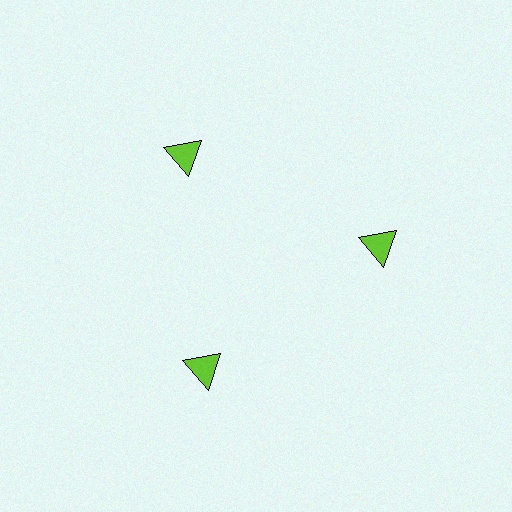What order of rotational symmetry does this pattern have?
This pattern has 3-fold rotational symmetry.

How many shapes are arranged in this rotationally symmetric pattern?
There are 3 shapes, arranged in 3 groups of 1.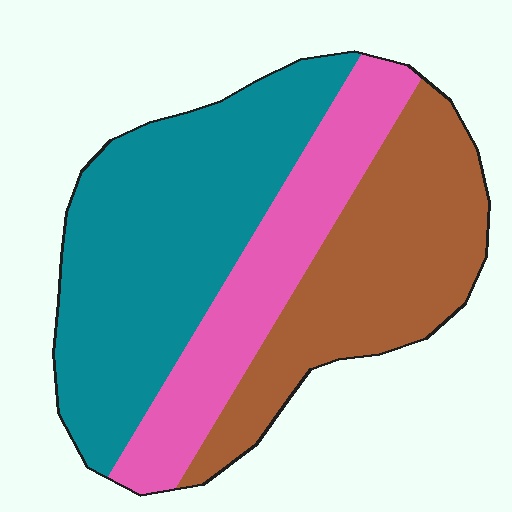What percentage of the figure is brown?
Brown takes up between a sixth and a third of the figure.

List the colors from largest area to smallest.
From largest to smallest: teal, brown, pink.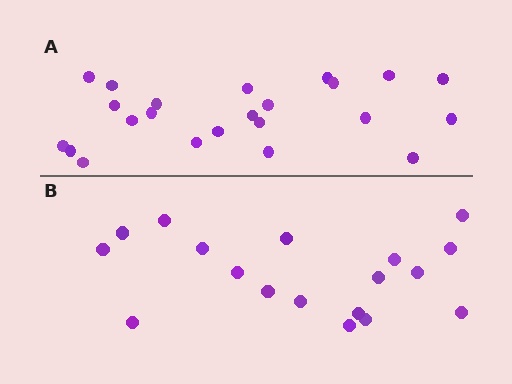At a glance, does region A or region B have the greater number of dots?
Region A (the top region) has more dots.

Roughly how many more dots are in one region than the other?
Region A has about 5 more dots than region B.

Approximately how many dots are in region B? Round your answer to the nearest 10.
About 20 dots. (The exact count is 18, which rounds to 20.)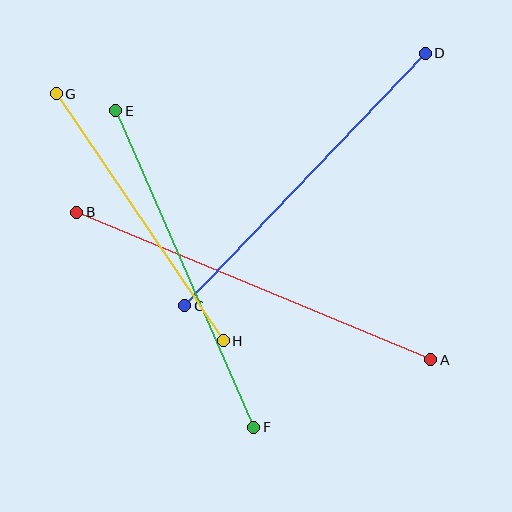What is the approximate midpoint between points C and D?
The midpoint is at approximately (305, 179) pixels.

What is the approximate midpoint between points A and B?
The midpoint is at approximately (254, 286) pixels.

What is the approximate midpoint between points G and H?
The midpoint is at approximately (140, 217) pixels.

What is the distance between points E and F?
The distance is approximately 345 pixels.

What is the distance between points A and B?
The distance is approximately 383 pixels.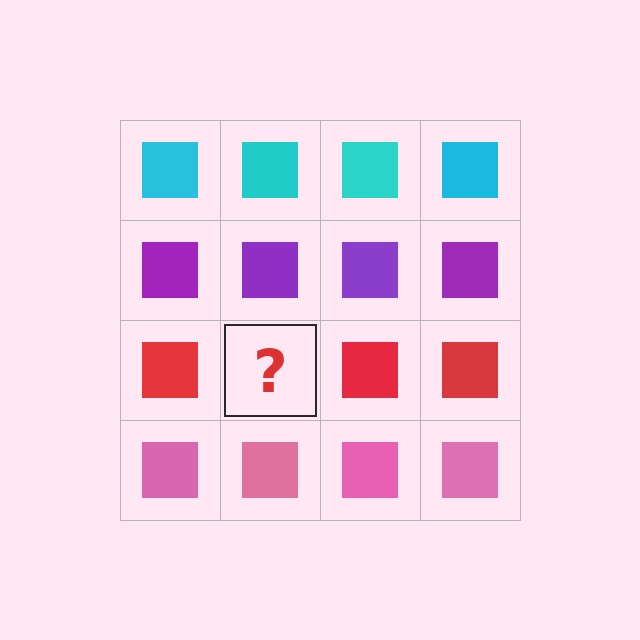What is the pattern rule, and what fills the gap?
The rule is that each row has a consistent color. The gap should be filled with a red square.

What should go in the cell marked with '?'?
The missing cell should contain a red square.